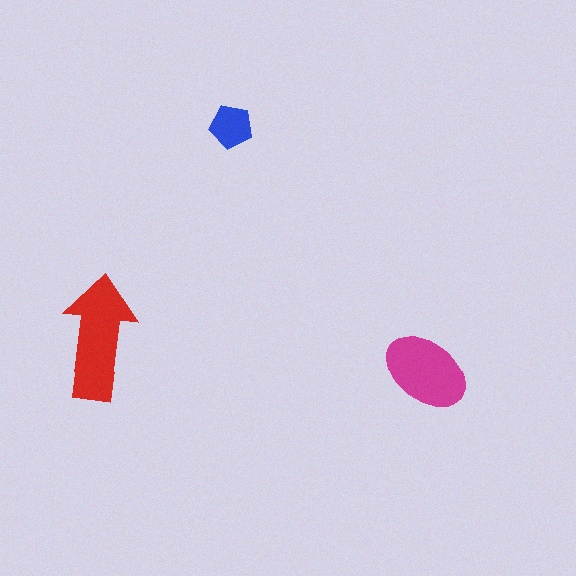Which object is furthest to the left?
The red arrow is leftmost.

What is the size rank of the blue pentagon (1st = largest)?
3rd.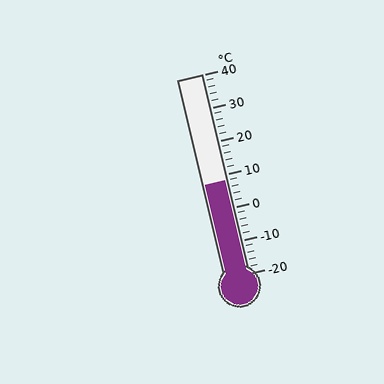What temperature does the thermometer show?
The thermometer shows approximately 8°C.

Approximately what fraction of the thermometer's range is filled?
The thermometer is filled to approximately 45% of its range.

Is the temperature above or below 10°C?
The temperature is below 10°C.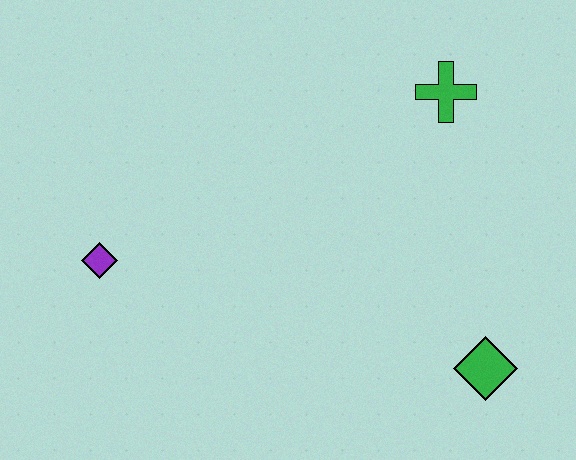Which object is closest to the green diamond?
The green cross is closest to the green diamond.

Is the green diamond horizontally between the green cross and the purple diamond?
No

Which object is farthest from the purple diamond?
The green diamond is farthest from the purple diamond.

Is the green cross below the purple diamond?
No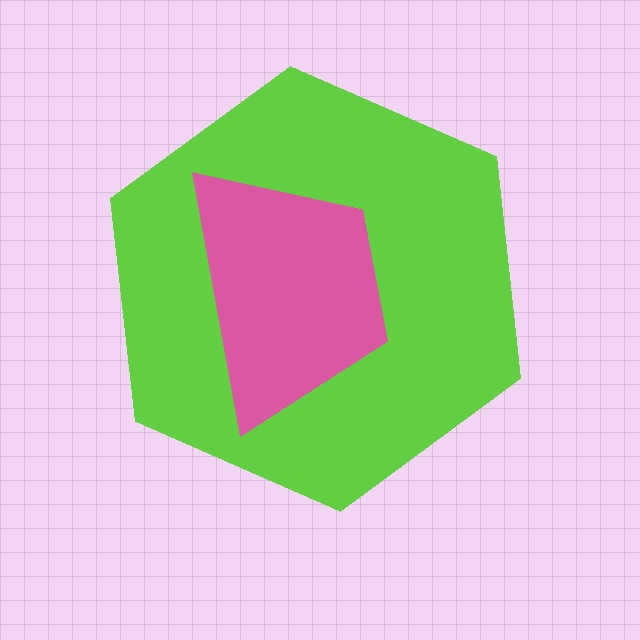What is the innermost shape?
The pink trapezoid.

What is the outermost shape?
The lime hexagon.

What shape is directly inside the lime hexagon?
The pink trapezoid.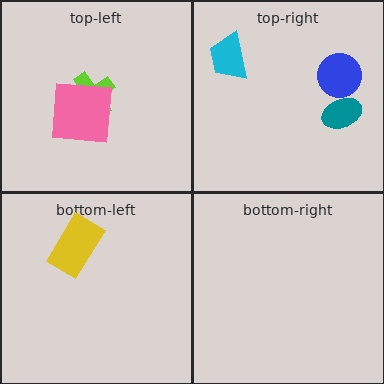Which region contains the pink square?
The top-left region.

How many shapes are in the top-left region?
2.